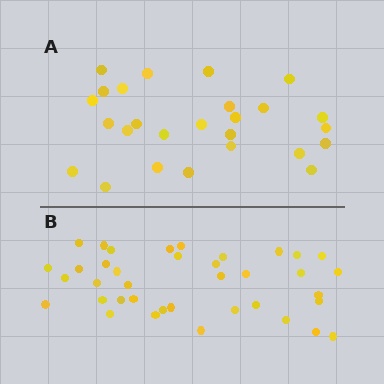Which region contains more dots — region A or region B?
Region B (the bottom region) has more dots.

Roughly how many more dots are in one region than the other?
Region B has roughly 12 or so more dots than region A.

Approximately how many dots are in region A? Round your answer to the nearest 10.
About 30 dots. (The exact count is 26, which rounds to 30.)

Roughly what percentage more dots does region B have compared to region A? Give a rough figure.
About 45% more.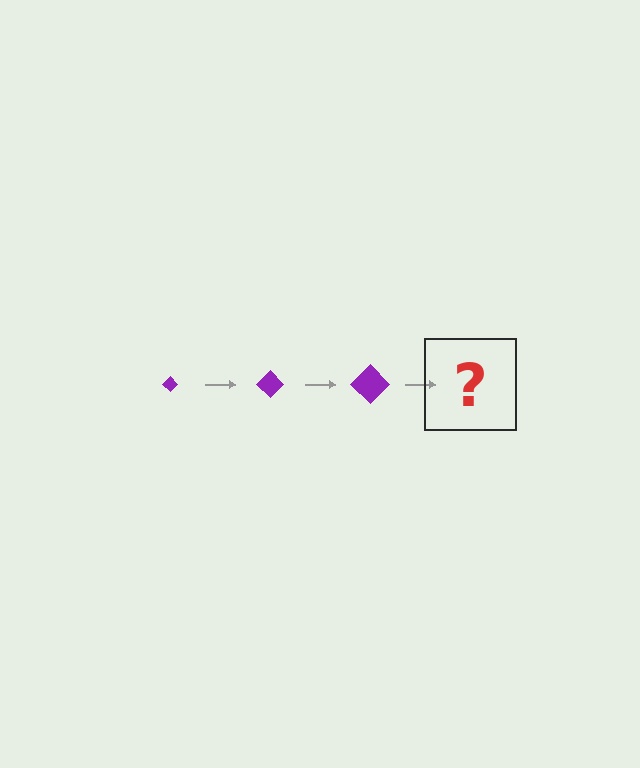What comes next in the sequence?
The next element should be a purple diamond, larger than the previous one.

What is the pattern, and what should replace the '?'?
The pattern is that the diamond gets progressively larger each step. The '?' should be a purple diamond, larger than the previous one.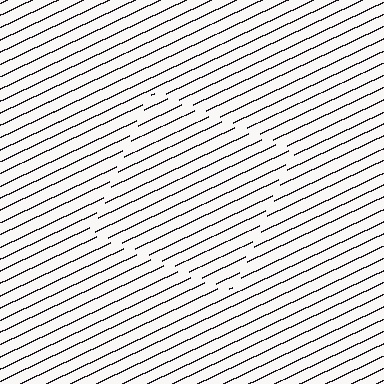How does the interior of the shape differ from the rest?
The interior of the shape contains the same grating, shifted by half a period — the contour is defined by the phase discontinuity where line-ends from the inner and outer gratings abut.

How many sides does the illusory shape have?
4 sides — the line-ends trace a square.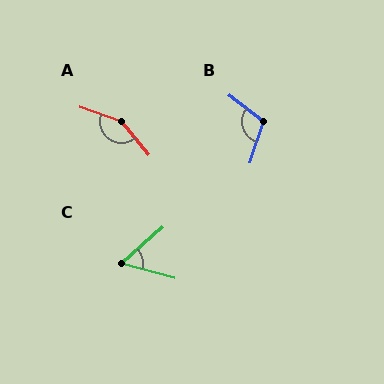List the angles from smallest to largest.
C (56°), B (110°), A (148°).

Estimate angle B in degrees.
Approximately 110 degrees.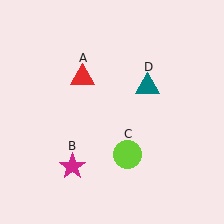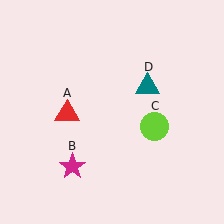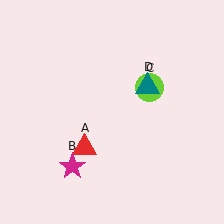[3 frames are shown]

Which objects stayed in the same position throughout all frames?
Magenta star (object B) and teal triangle (object D) remained stationary.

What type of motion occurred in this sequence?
The red triangle (object A), lime circle (object C) rotated counterclockwise around the center of the scene.